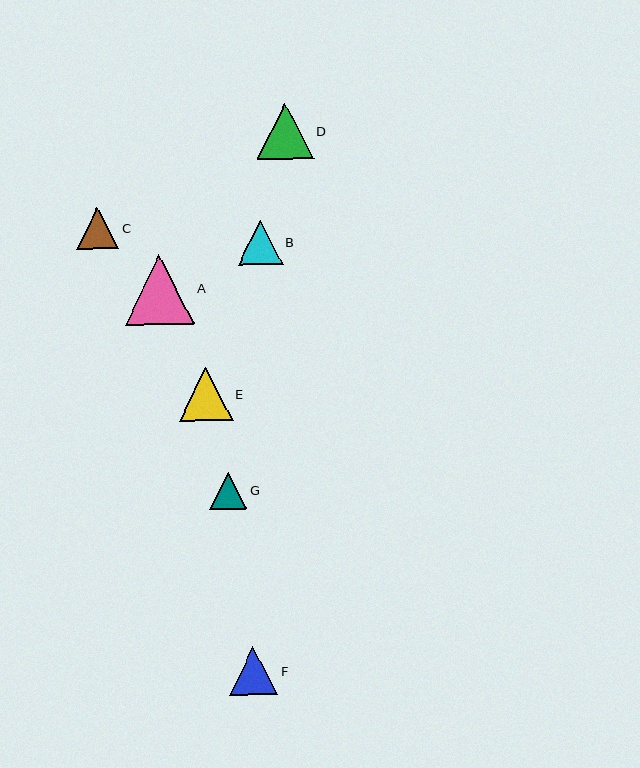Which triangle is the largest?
Triangle A is the largest with a size of approximately 70 pixels.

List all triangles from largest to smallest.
From largest to smallest: A, D, E, F, B, C, G.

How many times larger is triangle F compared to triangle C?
Triangle F is approximately 1.1 times the size of triangle C.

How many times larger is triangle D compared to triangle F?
Triangle D is approximately 1.2 times the size of triangle F.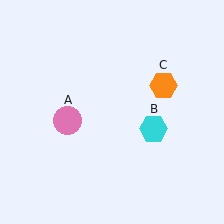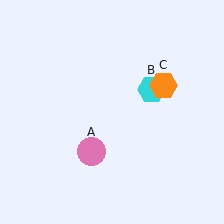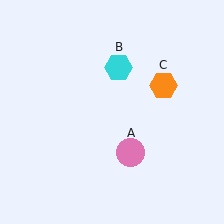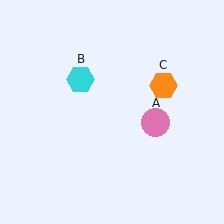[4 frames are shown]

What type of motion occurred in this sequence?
The pink circle (object A), cyan hexagon (object B) rotated counterclockwise around the center of the scene.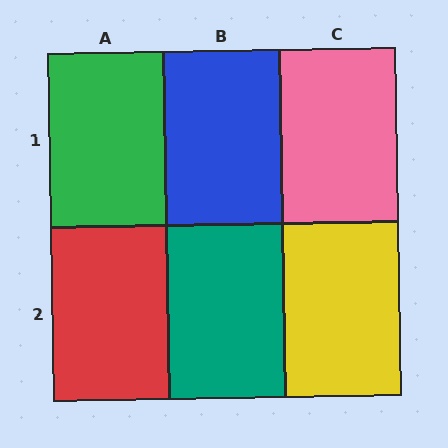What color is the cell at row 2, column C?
Yellow.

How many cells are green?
1 cell is green.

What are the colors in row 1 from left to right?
Green, blue, pink.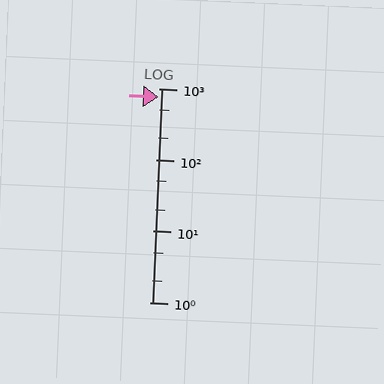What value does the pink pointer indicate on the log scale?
The pointer indicates approximately 750.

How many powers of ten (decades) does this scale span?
The scale spans 3 decades, from 1 to 1000.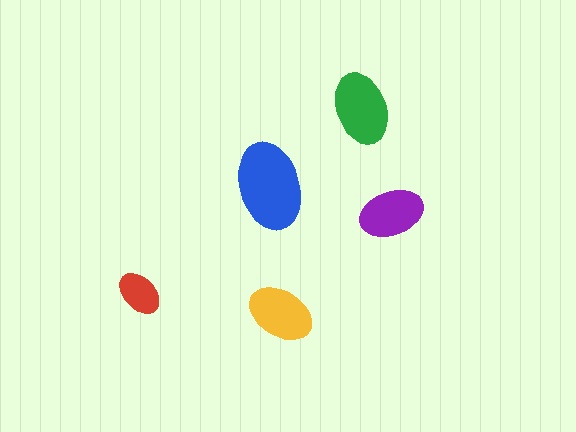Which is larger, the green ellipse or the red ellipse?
The green one.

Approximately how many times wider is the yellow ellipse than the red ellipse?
About 1.5 times wider.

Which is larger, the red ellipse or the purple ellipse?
The purple one.